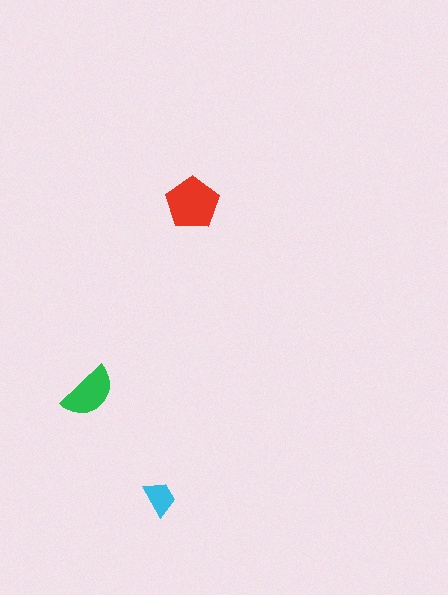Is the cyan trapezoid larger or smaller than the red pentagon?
Smaller.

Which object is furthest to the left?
The green semicircle is leftmost.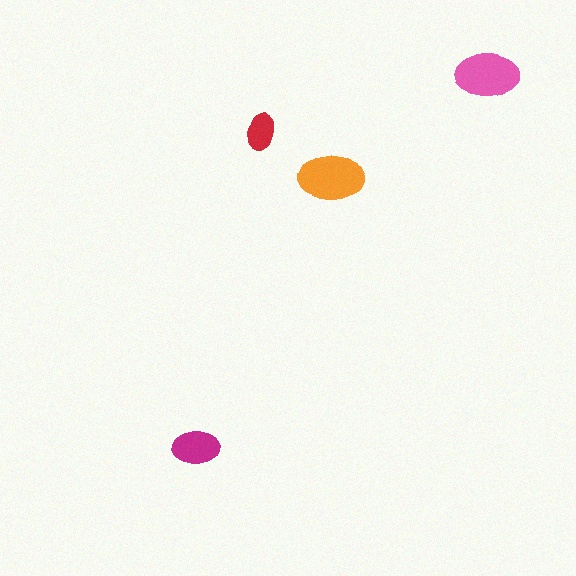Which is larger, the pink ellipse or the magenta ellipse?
The pink one.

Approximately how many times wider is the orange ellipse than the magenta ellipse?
About 1.5 times wider.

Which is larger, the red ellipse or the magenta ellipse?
The magenta one.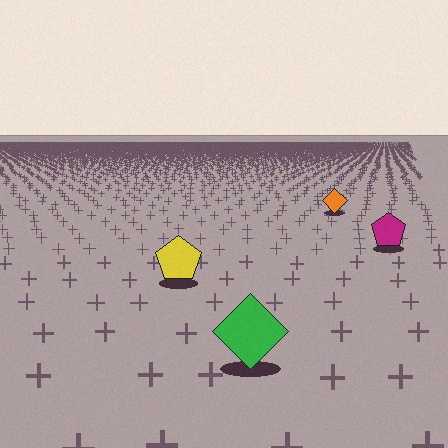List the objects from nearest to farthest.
From nearest to farthest: the green diamond, the yellow pentagon, the magenta pentagon, the orange diamond.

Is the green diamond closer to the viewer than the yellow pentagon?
Yes. The green diamond is closer — you can tell from the texture gradient: the ground texture is coarser near it.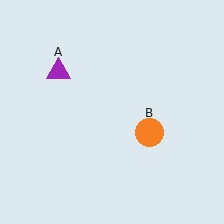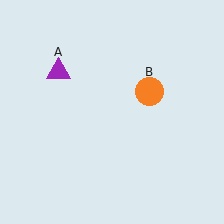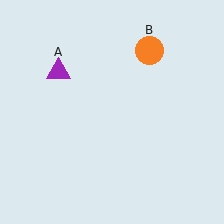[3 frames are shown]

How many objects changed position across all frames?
1 object changed position: orange circle (object B).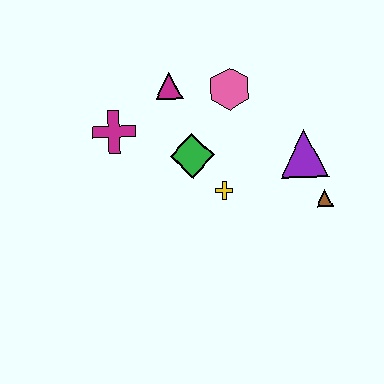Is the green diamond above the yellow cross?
Yes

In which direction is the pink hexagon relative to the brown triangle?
The pink hexagon is above the brown triangle.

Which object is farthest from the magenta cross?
The brown triangle is farthest from the magenta cross.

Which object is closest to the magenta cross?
The magenta triangle is closest to the magenta cross.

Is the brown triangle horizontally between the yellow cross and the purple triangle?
No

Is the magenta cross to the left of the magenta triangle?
Yes